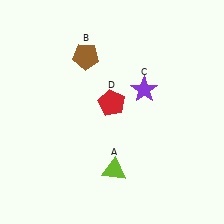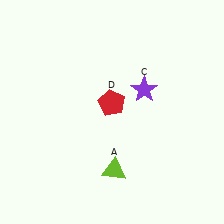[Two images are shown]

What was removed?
The brown pentagon (B) was removed in Image 2.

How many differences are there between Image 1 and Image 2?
There is 1 difference between the two images.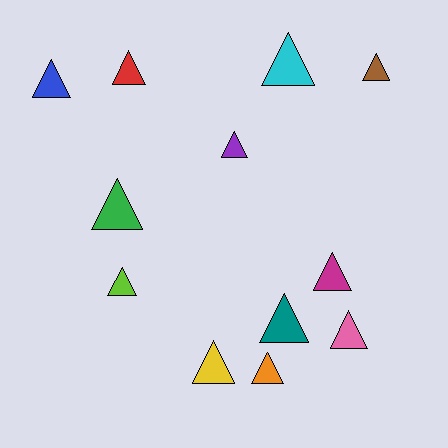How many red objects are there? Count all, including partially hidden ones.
There is 1 red object.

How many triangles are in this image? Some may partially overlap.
There are 12 triangles.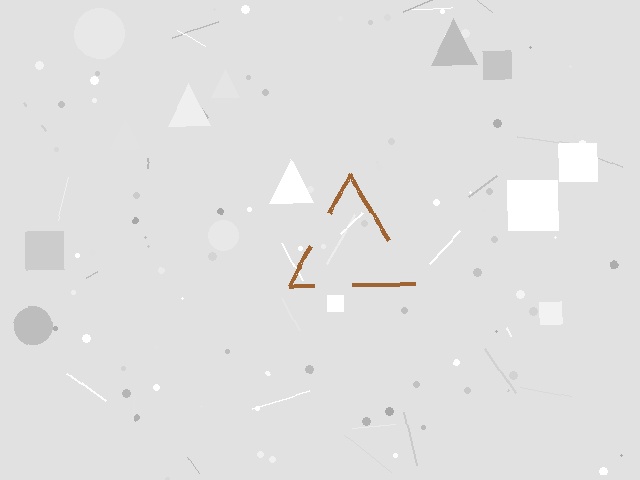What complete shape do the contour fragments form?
The contour fragments form a triangle.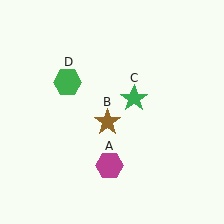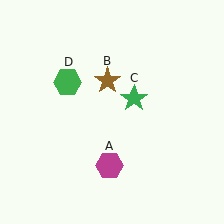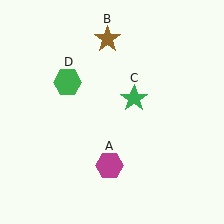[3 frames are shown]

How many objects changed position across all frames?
1 object changed position: brown star (object B).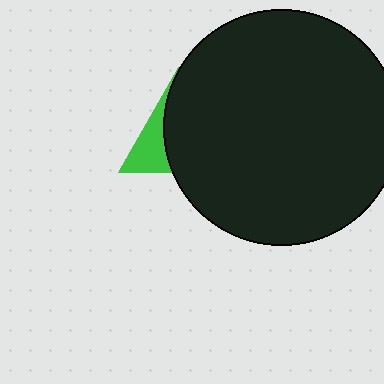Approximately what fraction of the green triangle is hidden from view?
Roughly 68% of the green triangle is hidden behind the black circle.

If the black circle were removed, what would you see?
You would see the complete green triangle.